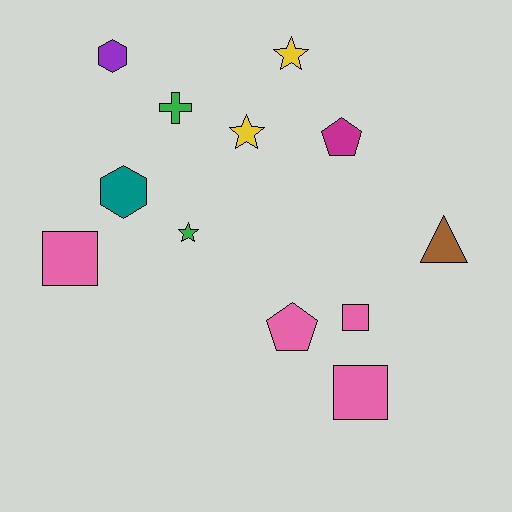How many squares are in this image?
There are 3 squares.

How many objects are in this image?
There are 12 objects.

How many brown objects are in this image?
There is 1 brown object.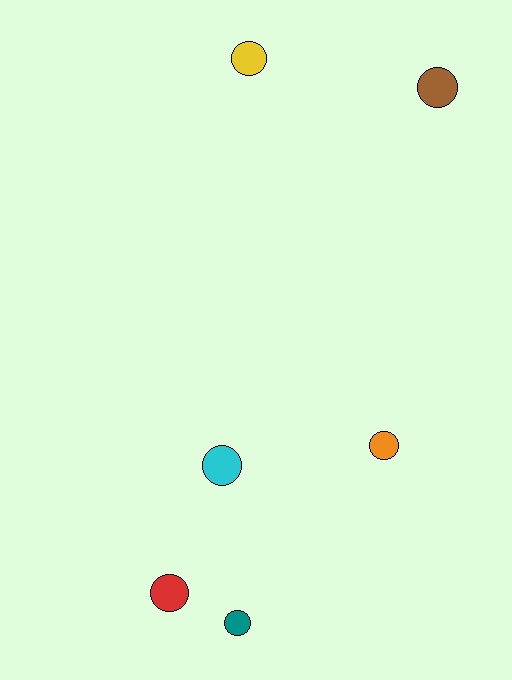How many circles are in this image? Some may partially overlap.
There are 6 circles.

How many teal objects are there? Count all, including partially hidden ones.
There is 1 teal object.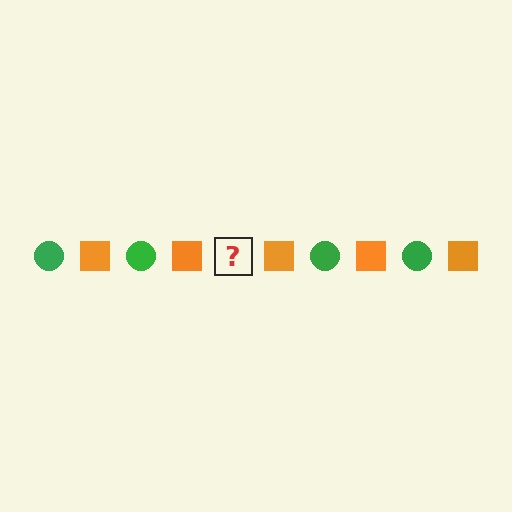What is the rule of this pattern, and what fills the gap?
The rule is that the pattern alternates between green circle and orange square. The gap should be filled with a green circle.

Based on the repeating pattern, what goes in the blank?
The blank should be a green circle.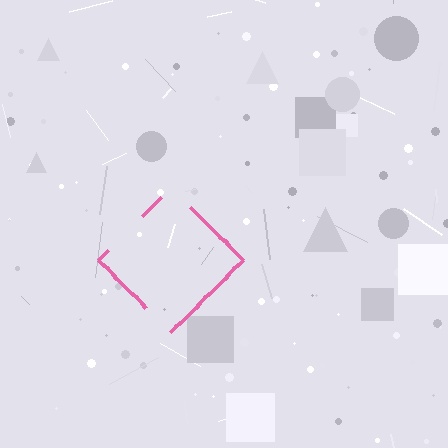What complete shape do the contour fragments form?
The contour fragments form a diamond.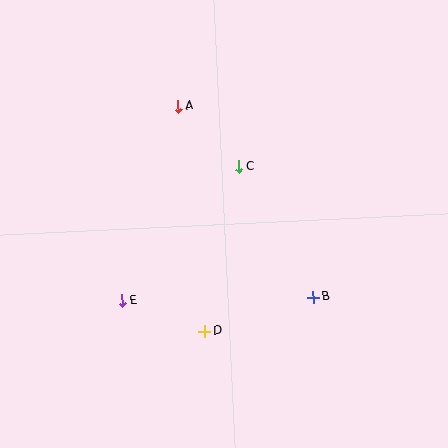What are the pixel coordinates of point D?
Point D is at (205, 331).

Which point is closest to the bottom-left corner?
Point E is closest to the bottom-left corner.